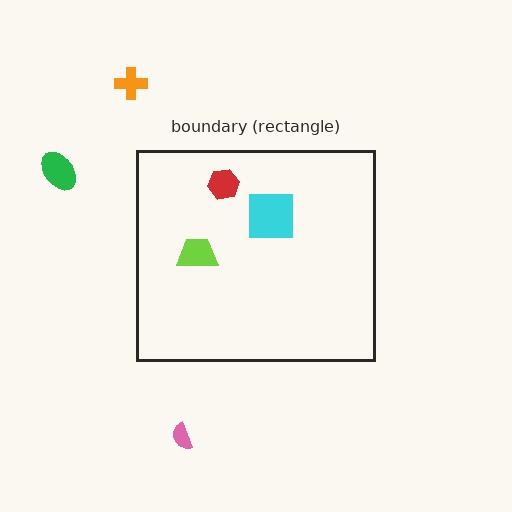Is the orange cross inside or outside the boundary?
Outside.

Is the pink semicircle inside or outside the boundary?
Outside.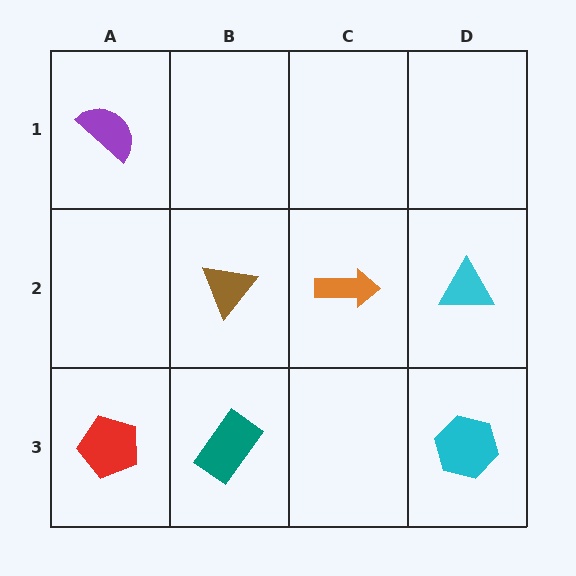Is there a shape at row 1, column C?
No, that cell is empty.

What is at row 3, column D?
A cyan hexagon.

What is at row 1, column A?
A purple semicircle.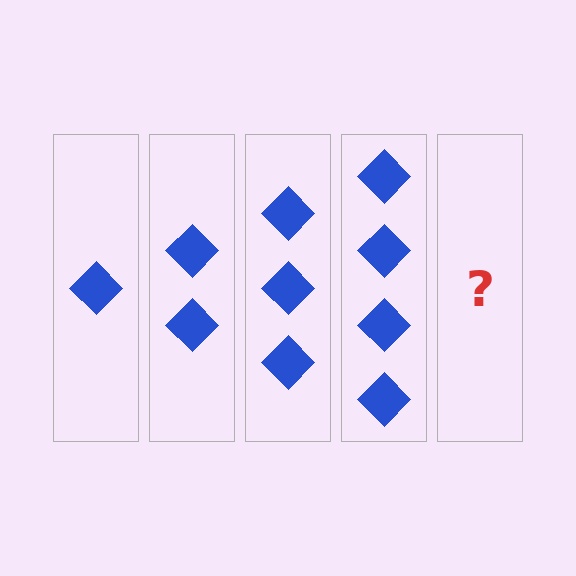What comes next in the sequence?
The next element should be 5 diamonds.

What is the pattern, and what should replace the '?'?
The pattern is that each step adds one more diamond. The '?' should be 5 diamonds.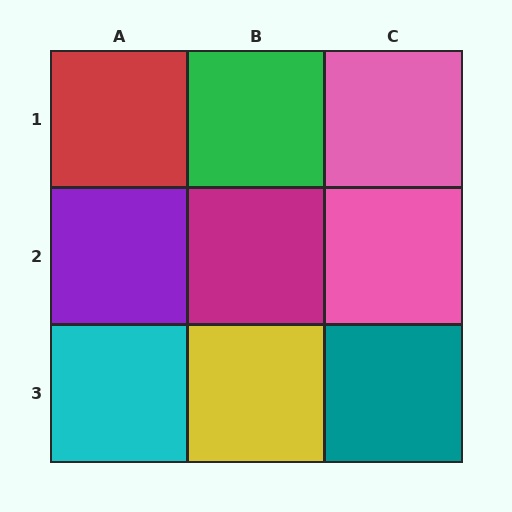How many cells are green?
1 cell is green.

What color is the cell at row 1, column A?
Red.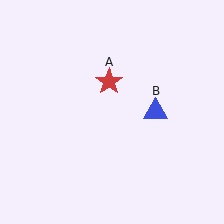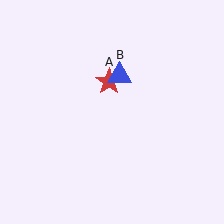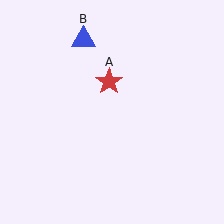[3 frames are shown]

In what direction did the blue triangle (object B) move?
The blue triangle (object B) moved up and to the left.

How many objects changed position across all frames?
1 object changed position: blue triangle (object B).